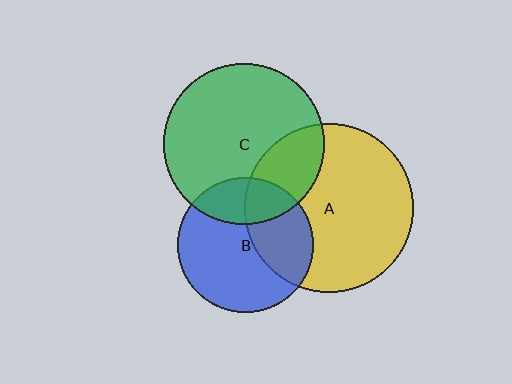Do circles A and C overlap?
Yes.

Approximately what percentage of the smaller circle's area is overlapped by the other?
Approximately 25%.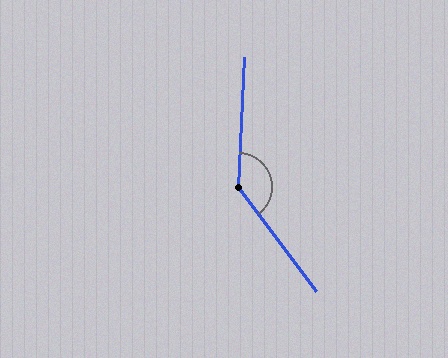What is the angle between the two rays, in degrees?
Approximately 140 degrees.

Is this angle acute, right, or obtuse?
It is obtuse.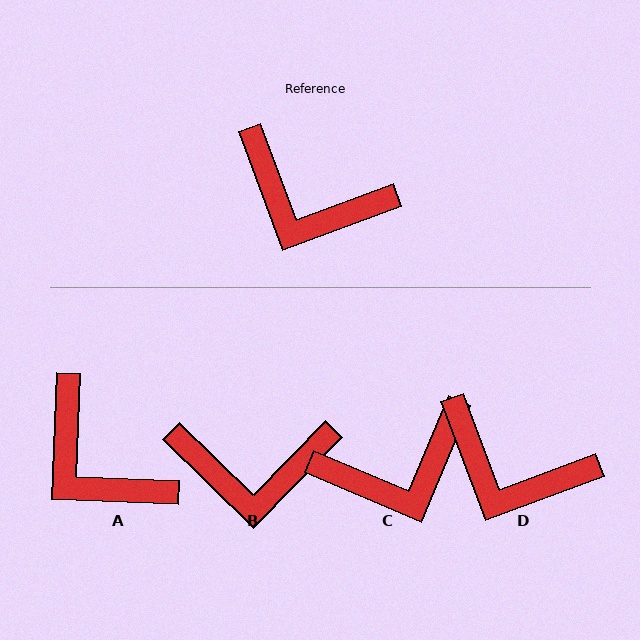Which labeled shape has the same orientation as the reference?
D.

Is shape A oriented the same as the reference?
No, it is off by about 23 degrees.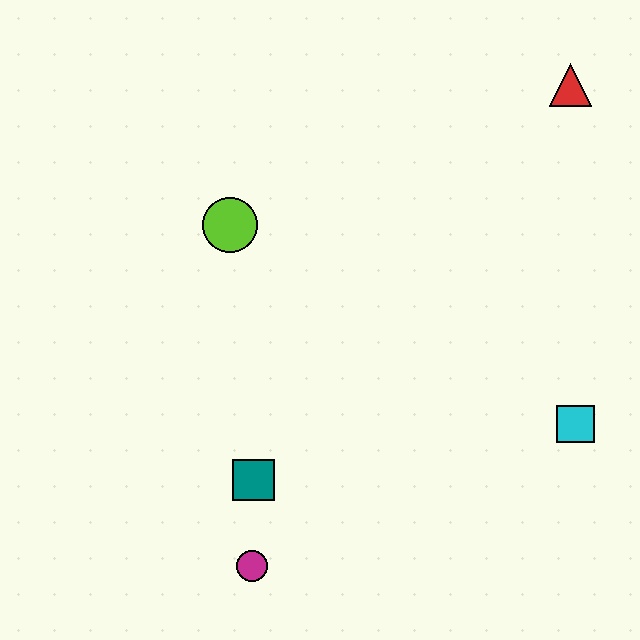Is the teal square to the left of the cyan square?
Yes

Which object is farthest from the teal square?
The red triangle is farthest from the teal square.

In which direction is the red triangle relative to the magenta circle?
The red triangle is above the magenta circle.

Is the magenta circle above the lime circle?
No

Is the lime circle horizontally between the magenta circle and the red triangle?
No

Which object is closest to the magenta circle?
The teal square is closest to the magenta circle.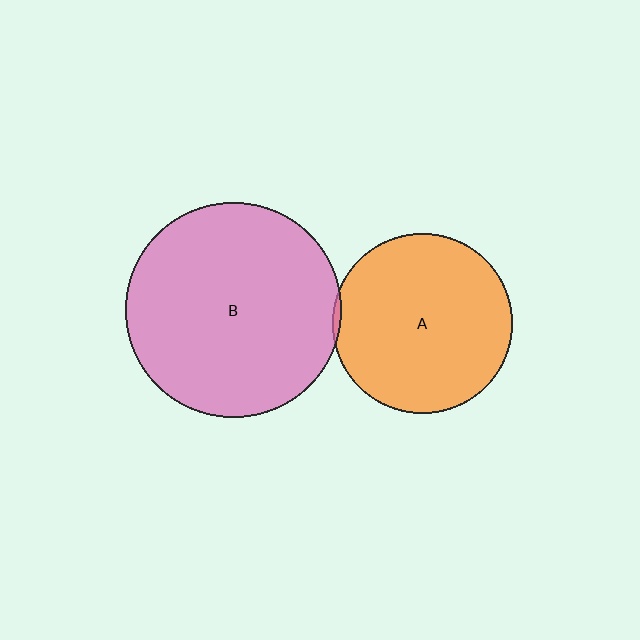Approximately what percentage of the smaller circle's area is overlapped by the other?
Approximately 5%.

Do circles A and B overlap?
Yes.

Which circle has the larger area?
Circle B (pink).